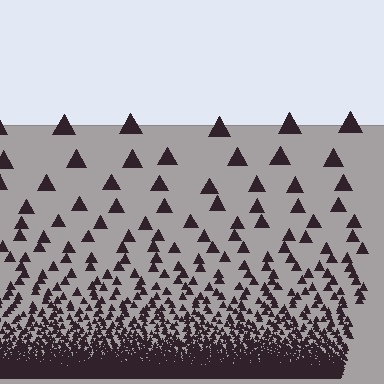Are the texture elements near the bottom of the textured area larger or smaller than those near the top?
Smaller. The gradient is inverted — elements near the bottom are smaller and denser.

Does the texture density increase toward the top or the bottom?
Density increases toward the bottom.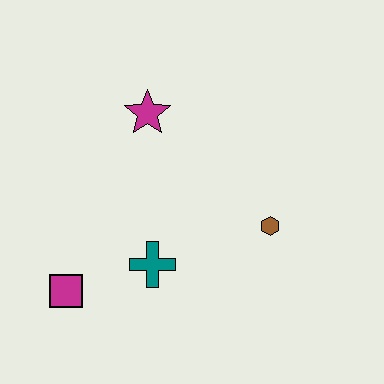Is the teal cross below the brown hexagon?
Yes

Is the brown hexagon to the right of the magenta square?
Yes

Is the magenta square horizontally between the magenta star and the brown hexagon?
No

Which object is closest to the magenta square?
The teal cross is closest to the magenta square.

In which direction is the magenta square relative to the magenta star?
The magenta square is below the magenta star.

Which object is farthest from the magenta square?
The brown hexagon is farthest from the magenta square.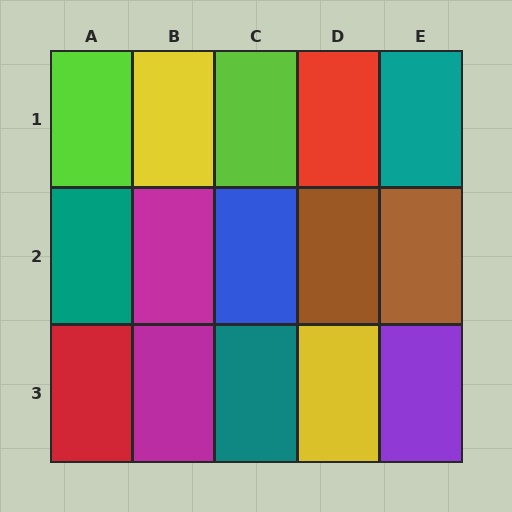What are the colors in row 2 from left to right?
Teal, magenta, blue, brown, brown.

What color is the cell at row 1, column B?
Yellow.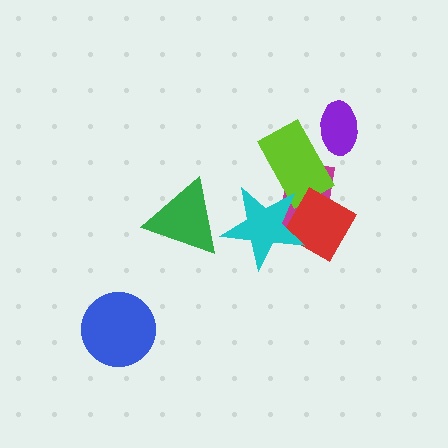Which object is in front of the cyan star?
The green triangle is in front of the cyan star.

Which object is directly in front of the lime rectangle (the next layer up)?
The purple ellipse is directly in front of the lime rectangle.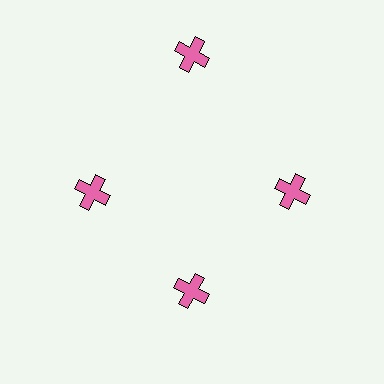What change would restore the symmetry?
The symmetry would be restored by moving it inward, back onto the ring so that all 4 crosses sit at equal angles and equal distance from the center.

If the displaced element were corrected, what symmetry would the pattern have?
It would have 4-fold rotational symmetry — the pattern would map onto itself every 90 degrees.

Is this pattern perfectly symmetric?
No. The 4 pink crosses are arranged in a ring, but one element near the 12 o'clock position is pushed outward from the center, breaking the 4-fold rotational symmetry.